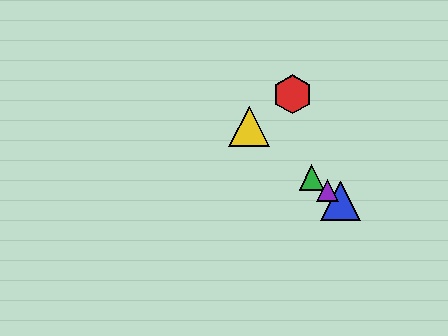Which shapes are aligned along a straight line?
The blue triangle, the green triangle, the yellow triangle, the purple triangle are aligned along a straight line.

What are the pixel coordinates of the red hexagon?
The red hexagon is at (293, 94).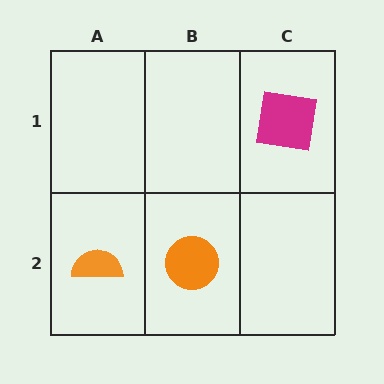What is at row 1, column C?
A magenta square.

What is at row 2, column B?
An orange circle.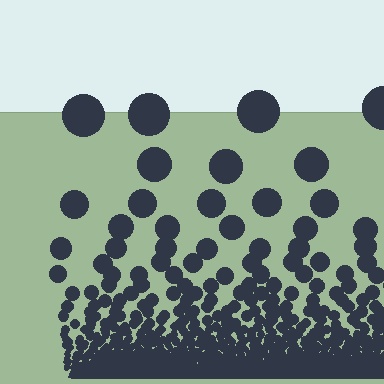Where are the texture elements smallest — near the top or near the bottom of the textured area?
Near the bottom.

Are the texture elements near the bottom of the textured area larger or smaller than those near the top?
Smaller. The gradient is inverted — elements near the bottom are smaller and denser.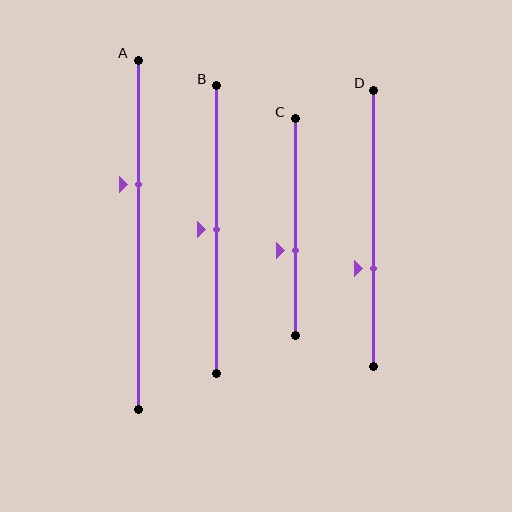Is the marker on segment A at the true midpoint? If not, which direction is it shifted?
No, the marker on segment A is shifted upward by about 14% of the segment length.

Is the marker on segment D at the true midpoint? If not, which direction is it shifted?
No, the marker on segment D is shifted downward by about 15% of the segment length.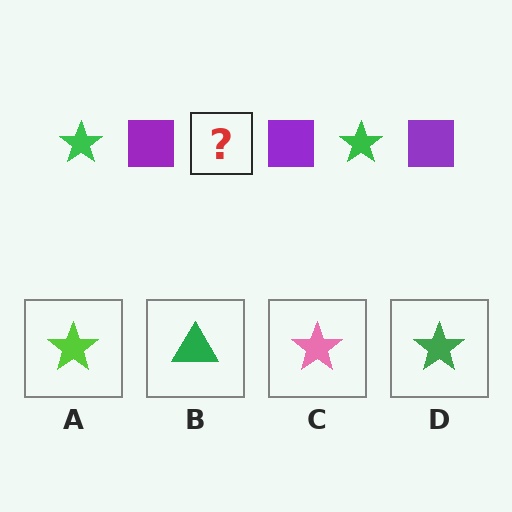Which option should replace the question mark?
Option D.